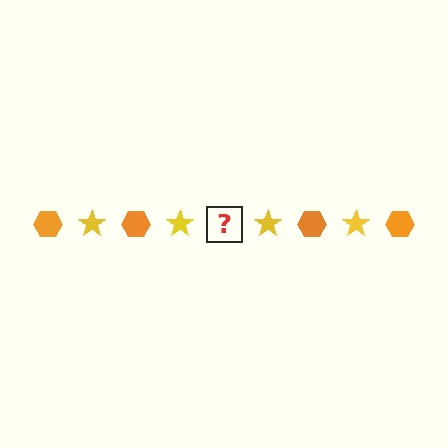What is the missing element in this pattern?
The missing element is an orange hexagon.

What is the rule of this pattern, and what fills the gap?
The rule is that the pattern alternates between orange hexagon and yellow star. The gap should be filled with an orange hexagon.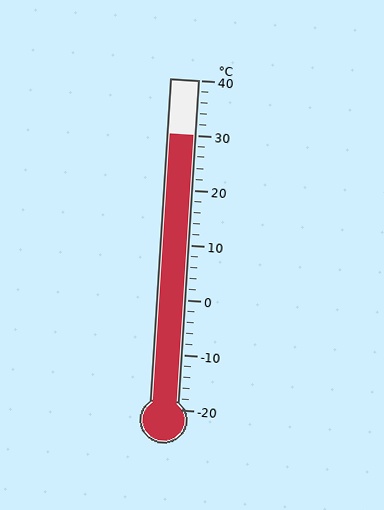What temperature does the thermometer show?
The thermometer shows approximately 30°C.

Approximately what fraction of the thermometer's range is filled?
The thermometer is filled to approximately 85% of its range.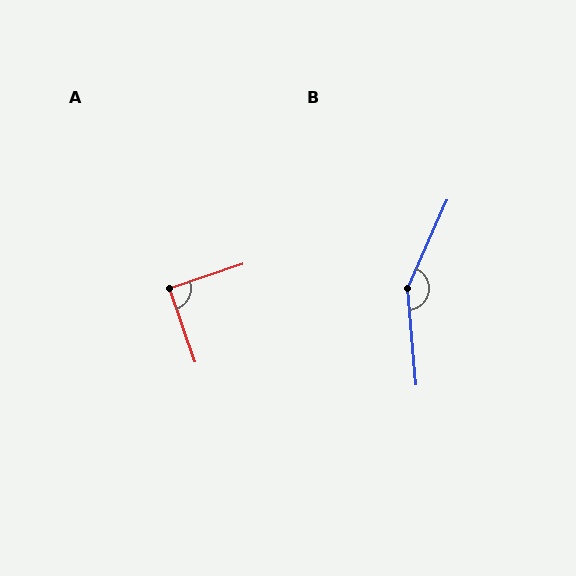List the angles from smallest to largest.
A (89°), B (151°).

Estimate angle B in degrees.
Approximately 151 degrees.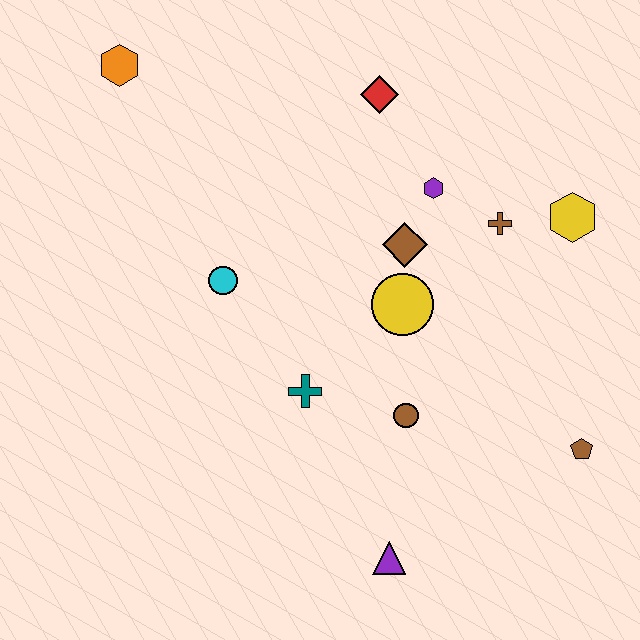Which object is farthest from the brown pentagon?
The orange hexagon is farthest from the brown pentagon.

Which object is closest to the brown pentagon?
The brown circle is closest to the brown pentagon.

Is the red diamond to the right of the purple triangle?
No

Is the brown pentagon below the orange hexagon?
Yes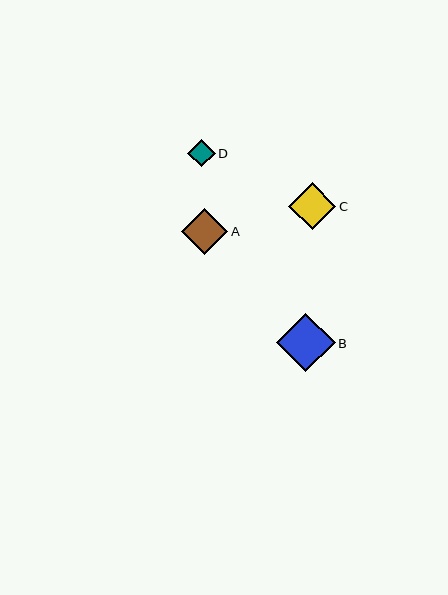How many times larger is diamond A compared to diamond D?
Diamond A is approximately 1.7 times the size of diamond D.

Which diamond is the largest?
Diamond B is the largest with a size of approximately 59 pixels.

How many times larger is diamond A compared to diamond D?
Diamond A is approximately 1.7 times the size of diamond D.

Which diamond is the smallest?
Diamond D is the smallest with a size of approximately 27 pixels.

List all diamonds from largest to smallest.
From largest to smallest: B, C, A, D.